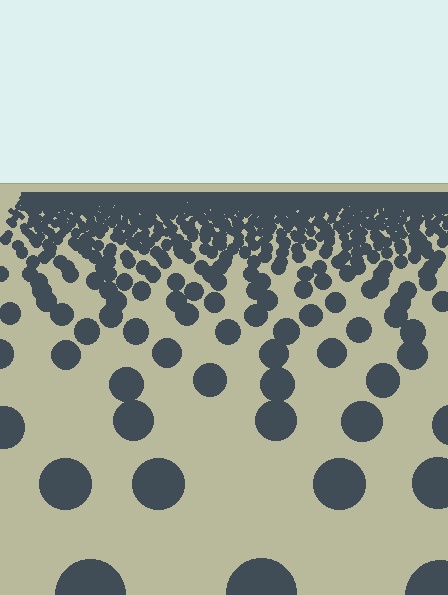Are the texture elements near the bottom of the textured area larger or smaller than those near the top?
Larger. Near the bottom, elements are closer to the viewer and appear at a bigger on-screen size.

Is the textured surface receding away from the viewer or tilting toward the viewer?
The surface is receding away from the viewer. Texture elements get smaller and denser toward the top.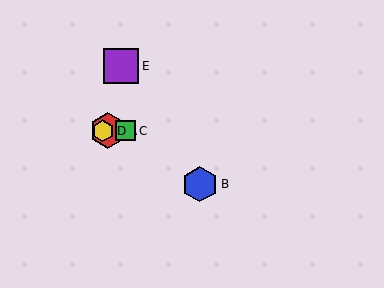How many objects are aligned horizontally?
3 objects (A, C, D) are aligned horizontally.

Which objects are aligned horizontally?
Objects A, C, D are aligned horizontally.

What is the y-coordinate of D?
Object D is at y≈131.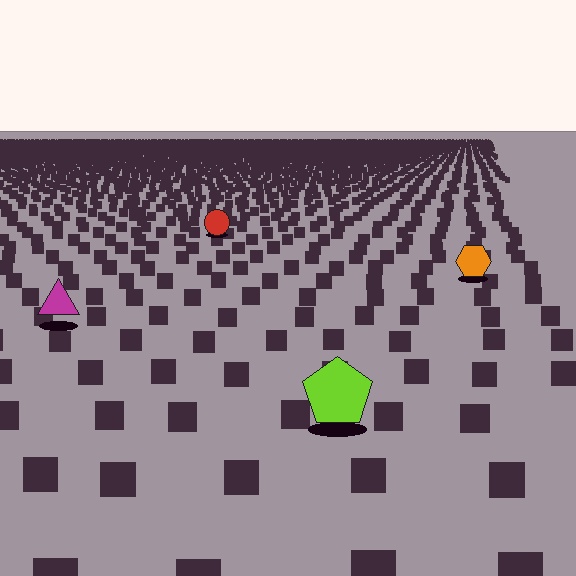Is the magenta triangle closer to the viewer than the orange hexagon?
Yes. The magenta triangle is closer — you can tell from the texture gradient: the ground texture is coarser near it.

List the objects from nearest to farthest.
From nearest to farthest: the lime pentagon, the magenta triangle, the orange hexagon, the red circle.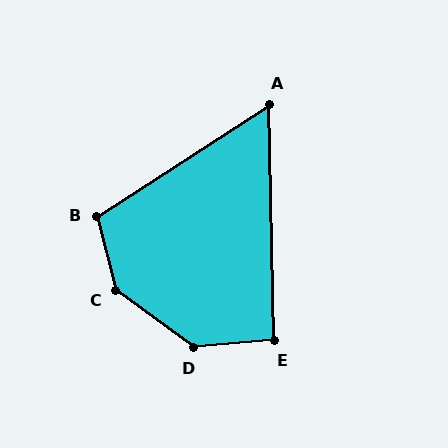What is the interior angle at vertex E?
Approximately 93 degrees (approximately right).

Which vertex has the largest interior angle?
C, at approximately 140 degrees.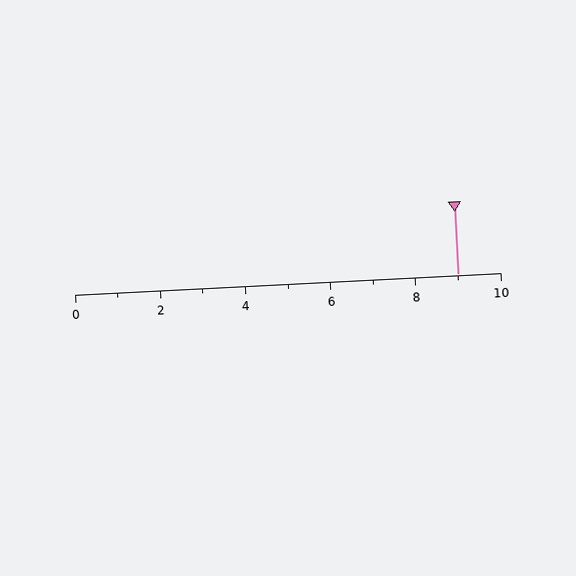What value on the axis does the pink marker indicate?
The marker indicates approximately 9.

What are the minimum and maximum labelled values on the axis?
The axis runs from 0 to 10.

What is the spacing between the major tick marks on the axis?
The major ticks are spaced 2 apart.